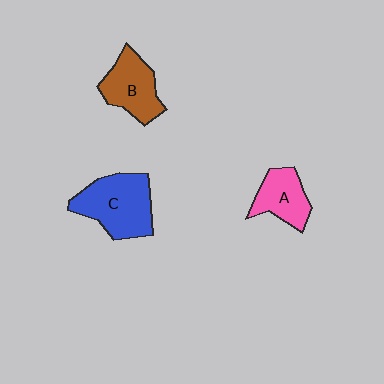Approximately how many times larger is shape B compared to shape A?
Approximately 1.2 times.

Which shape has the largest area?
Shape C (blue).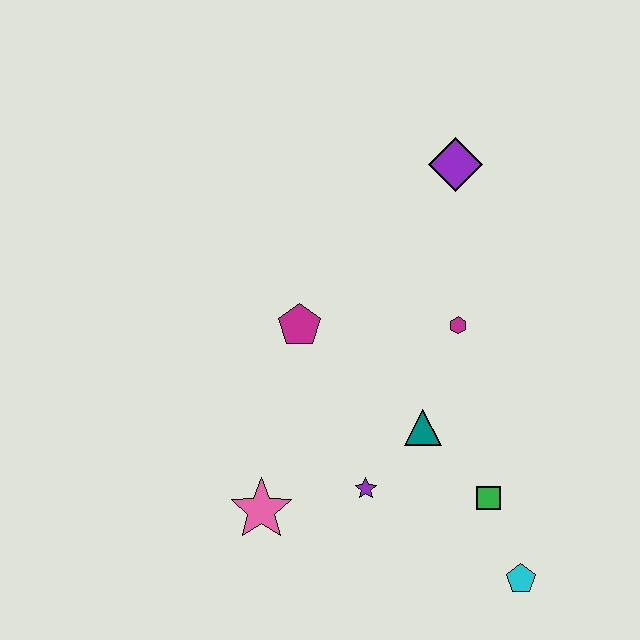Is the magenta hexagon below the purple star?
No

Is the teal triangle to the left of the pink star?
No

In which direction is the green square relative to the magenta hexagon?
The green square is below the magenta hexagon.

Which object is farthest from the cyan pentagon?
The purple diamond is farthest from the cyan pentagon.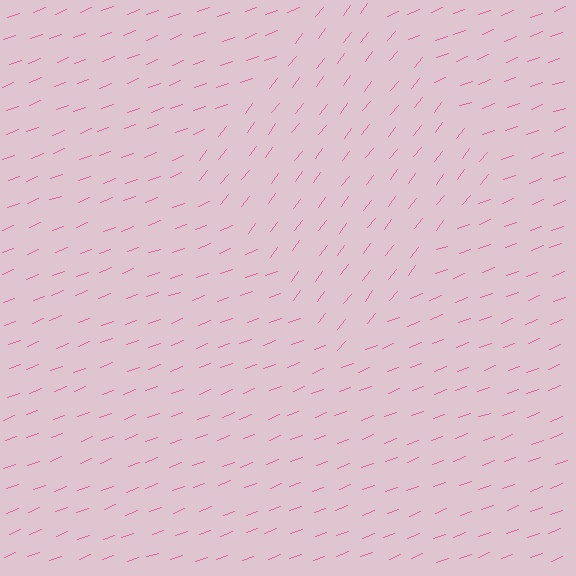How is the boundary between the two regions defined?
The boundary is defined purely by a change in line orientation (approximately 32 degrees difference). All lines are the same color and thickness.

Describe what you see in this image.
The image is filled with small pink line segments. A diamond region in the image has lines oriented differently from the surrounding lines, creating a visible texture boundary.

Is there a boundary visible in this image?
Yes, there is a texture boundary formed by a change in line orientation.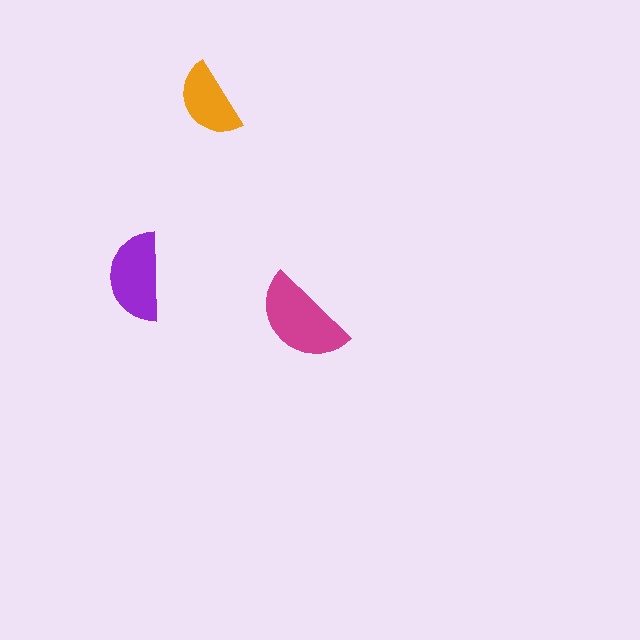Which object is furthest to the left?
The purple semicircle is leftmost.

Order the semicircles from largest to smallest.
the magenta one, the purple one, the orange one.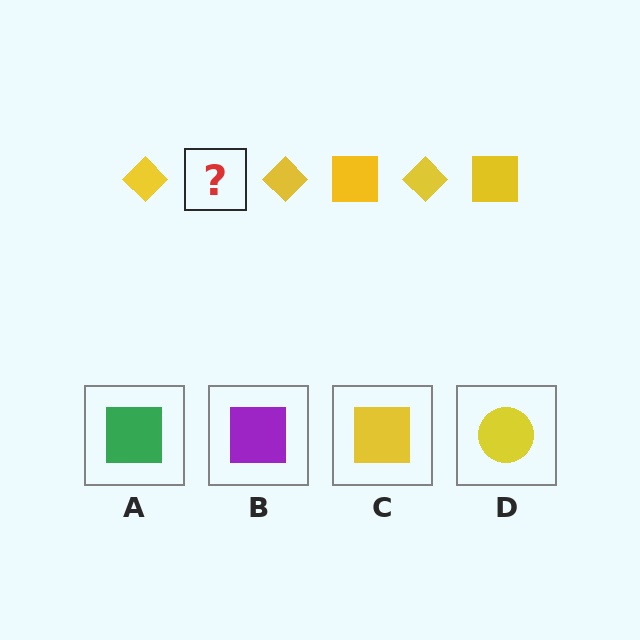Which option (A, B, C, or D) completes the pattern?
C.